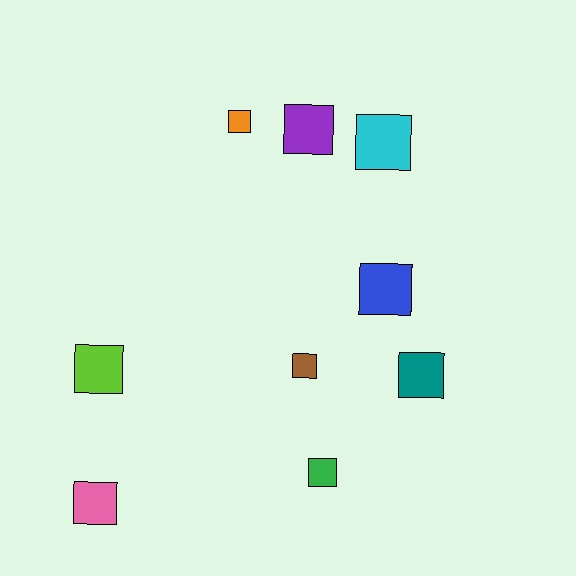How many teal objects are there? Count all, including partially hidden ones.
There is 1 teal object.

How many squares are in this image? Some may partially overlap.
There are 9 squares.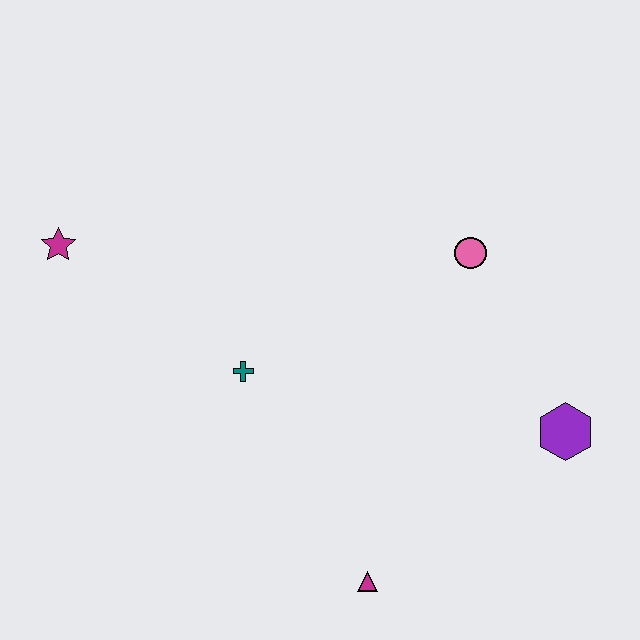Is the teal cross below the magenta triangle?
No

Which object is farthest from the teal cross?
The purple hexagon is farthest from the teal cross.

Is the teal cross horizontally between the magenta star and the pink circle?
Yes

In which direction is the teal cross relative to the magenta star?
The teal cross is to the right of the magenta star.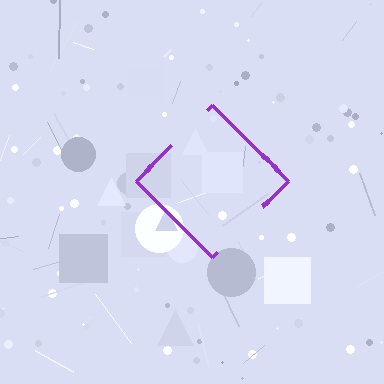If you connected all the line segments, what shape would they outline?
They would outline a diamond.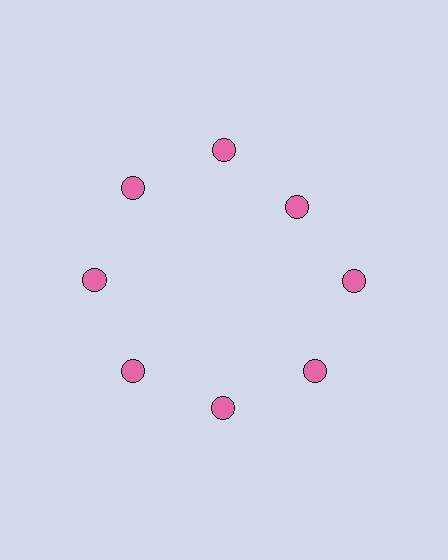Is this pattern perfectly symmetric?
No. The 8 pink circles are arranged in a ring, but one element near the 2 o'clock position is pulled inward toward the center, breaking the 8-fold rotational symmetry.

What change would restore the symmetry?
The symmetry would be restored by moving it outward, back onto the ring so that all 8 circles sit at equal angles and equal distance from the center.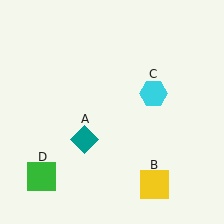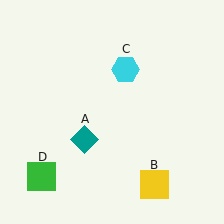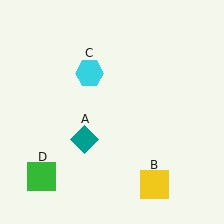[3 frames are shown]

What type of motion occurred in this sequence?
The cyan hexagon (object C) rotated counterclockwise around the center of the scene.